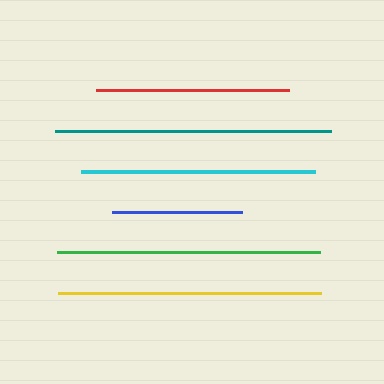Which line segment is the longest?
The teal line is the longest at approximately 276 pixels.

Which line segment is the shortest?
The blue line is the shortest at approximately 131 pixels.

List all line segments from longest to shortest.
From longest to shortest: teal, green, yellow, cyan, red, blue.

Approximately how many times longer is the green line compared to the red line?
The green line is approximately 1.4 times the length of the red line.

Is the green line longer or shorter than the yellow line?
The green line is longer than the yellow line.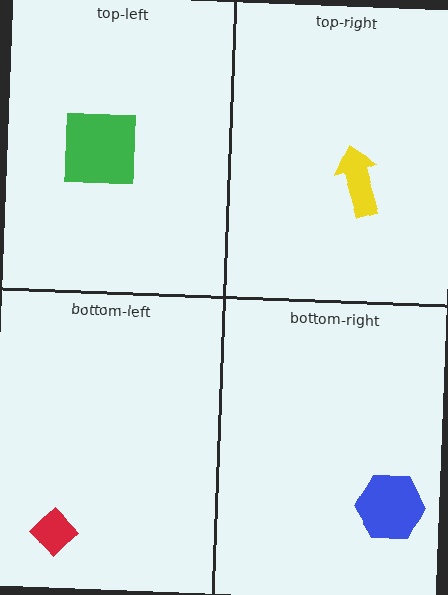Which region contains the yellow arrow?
The top-right region.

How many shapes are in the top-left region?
1.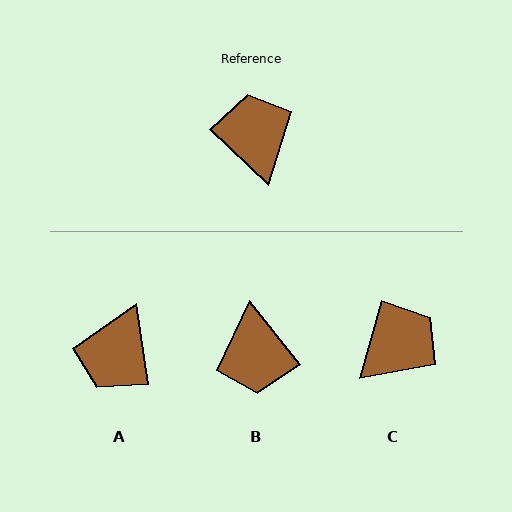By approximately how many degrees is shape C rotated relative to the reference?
Approximately 62 degrees clockwise.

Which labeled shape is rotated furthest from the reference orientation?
B, about 171 degrees away.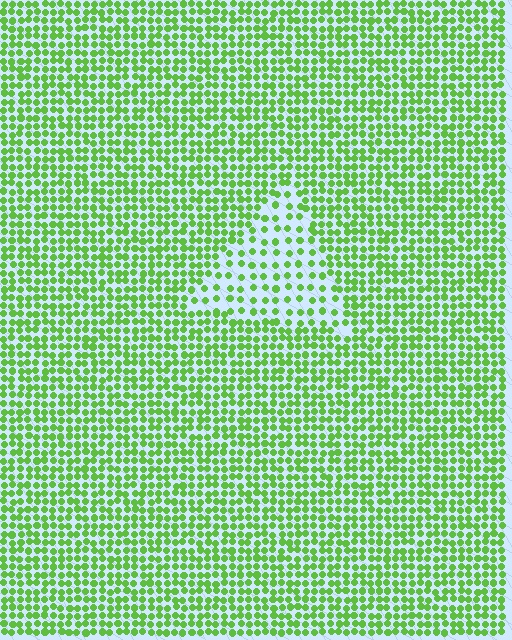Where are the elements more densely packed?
The elements are more densely packed outside the triangle boundary.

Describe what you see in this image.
The image contains small lime elements arranged at two different densities. A triangle-shaped region is visible where the elements are less densely packed than the surrounding area.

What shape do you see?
I see a triangle.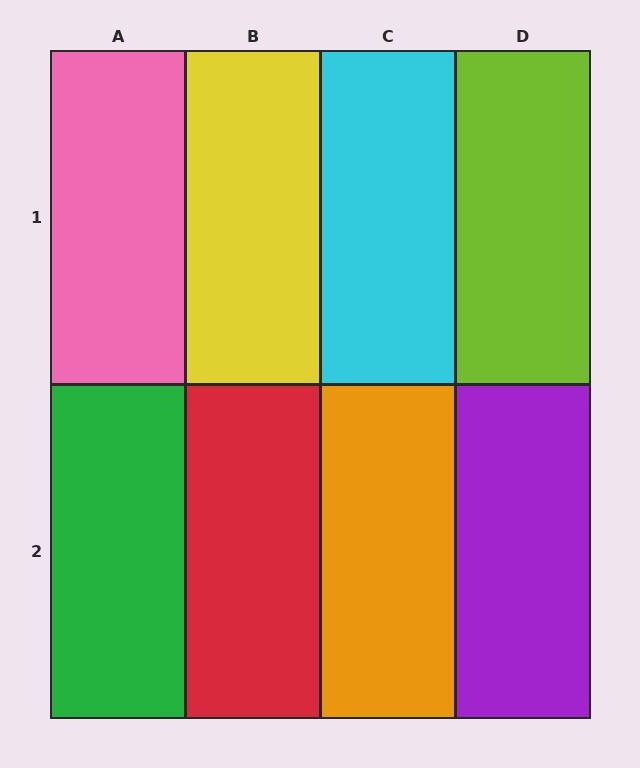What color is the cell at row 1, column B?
Yellow.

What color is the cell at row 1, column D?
Lime.